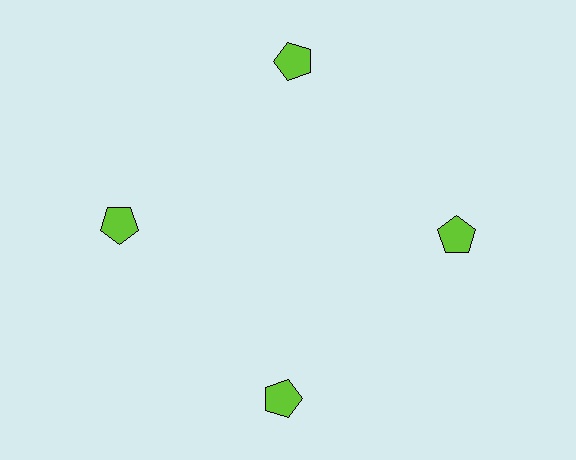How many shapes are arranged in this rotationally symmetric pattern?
There are 4 shapes, arranged in 4 groups of 1.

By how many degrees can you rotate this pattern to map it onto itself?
The pattern maps onto itself every 90 degrees of rotation.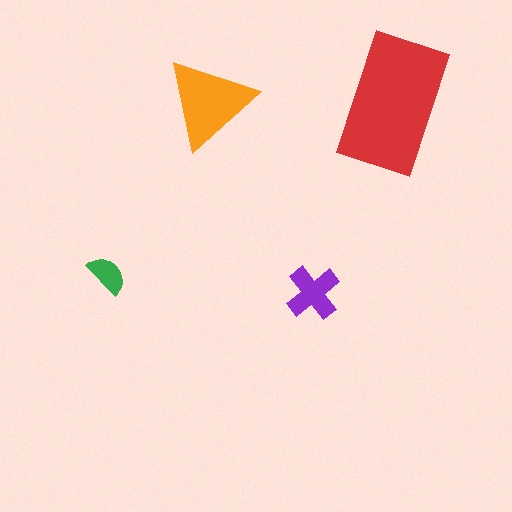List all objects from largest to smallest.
The red rectangle, the orange triangle, the purple cross, the green semicircle.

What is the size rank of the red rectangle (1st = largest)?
1st.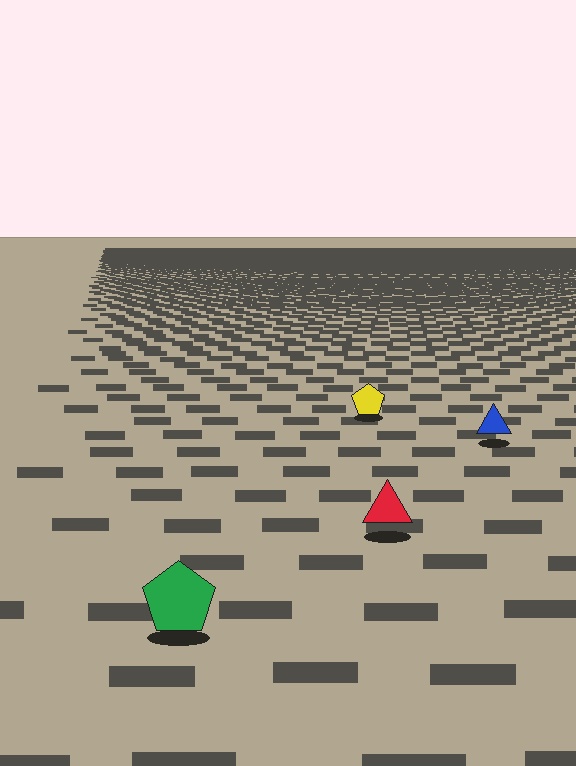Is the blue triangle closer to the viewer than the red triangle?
No. The red triangle is closer — you can tell from the texture gradient: the ground texture is coarser near it.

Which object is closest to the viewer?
The green pentagon is closest. The texture marks near it are larger and more spread out.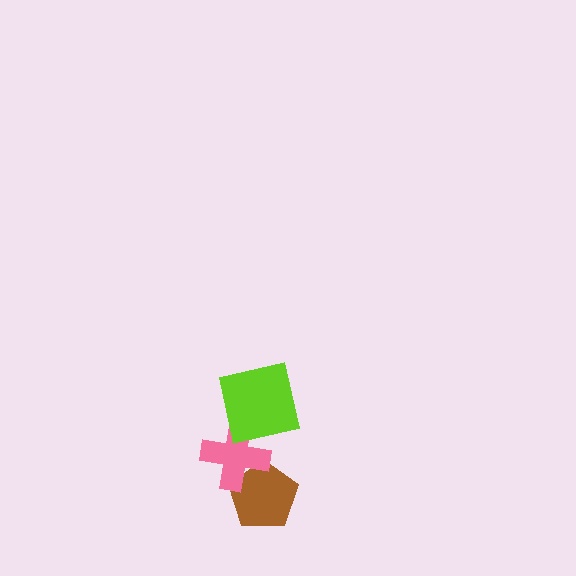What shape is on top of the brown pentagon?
The pink cross is on top of the brown pentagon.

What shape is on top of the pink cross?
The lime square is on top of the pink cross.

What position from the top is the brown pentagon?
The brown pentagon is 3rd from the top.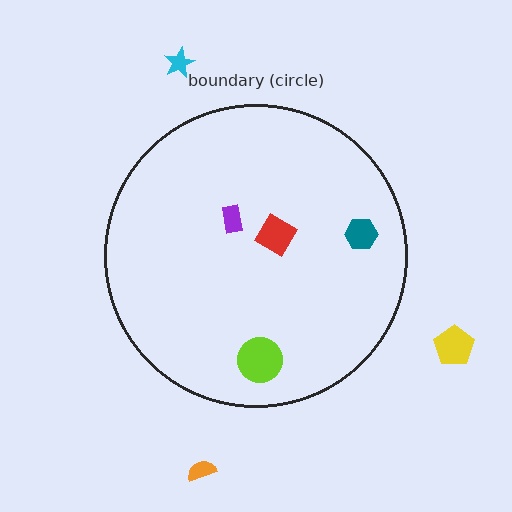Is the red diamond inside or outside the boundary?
Inside.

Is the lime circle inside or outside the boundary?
Inside.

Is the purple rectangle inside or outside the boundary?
Inside.